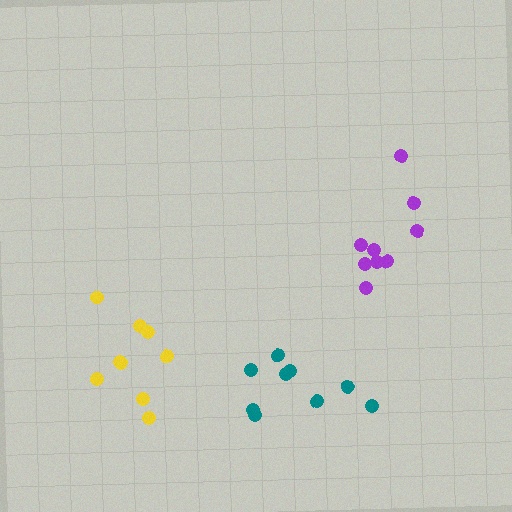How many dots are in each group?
Group 1: 9 dots, Group 2: 9 dots, Group 3: 9 dots (27 total).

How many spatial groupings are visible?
There are 3 spatial groupings.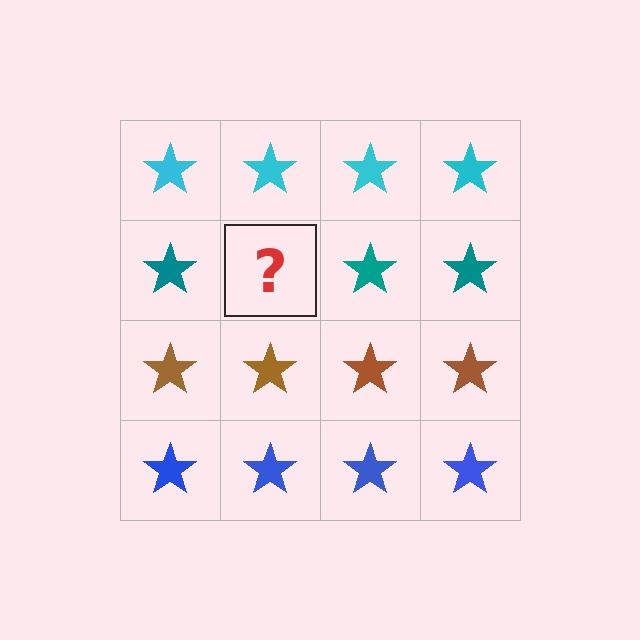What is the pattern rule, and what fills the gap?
The rule is that each row has a consistent color. The gap should be filled with a teal star.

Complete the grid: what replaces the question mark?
The question mark should be replaced with a teal star.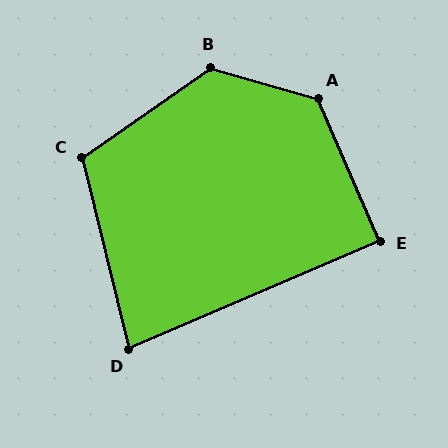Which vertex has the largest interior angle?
A, at approximately 129 degrees.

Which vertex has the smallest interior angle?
D, at approximately 81 degrees.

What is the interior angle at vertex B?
Approximately 129 degrees (obtuse).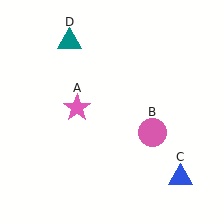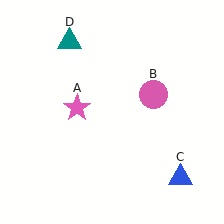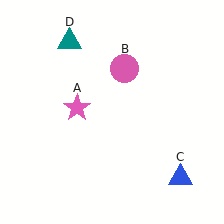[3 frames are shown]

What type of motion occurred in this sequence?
The pink circle (object B) rotated counterclockwise around the center of the scene.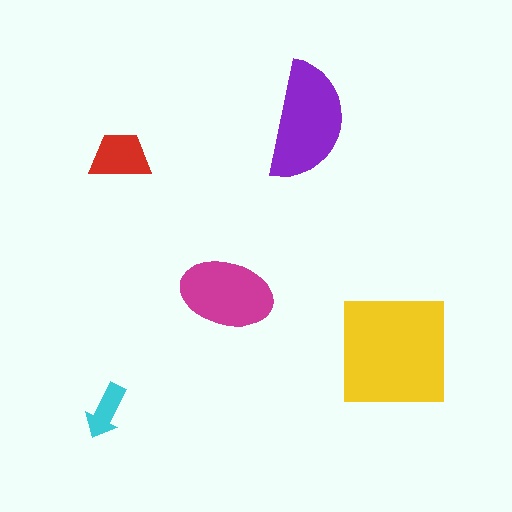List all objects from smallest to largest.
The cyan arrow, the red trapezoid, the magenta ellipse, the purple semicircle, the yellow square.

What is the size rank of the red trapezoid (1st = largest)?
4th.